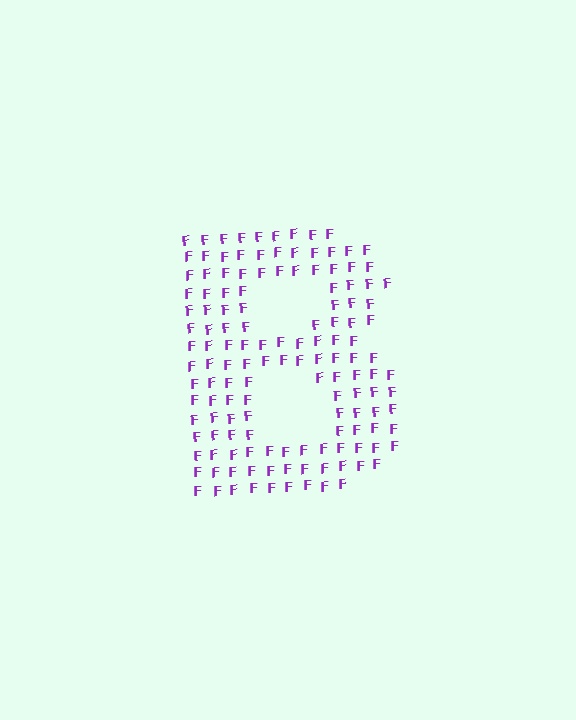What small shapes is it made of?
It is made of small letter F's.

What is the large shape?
The large shape is the letter B.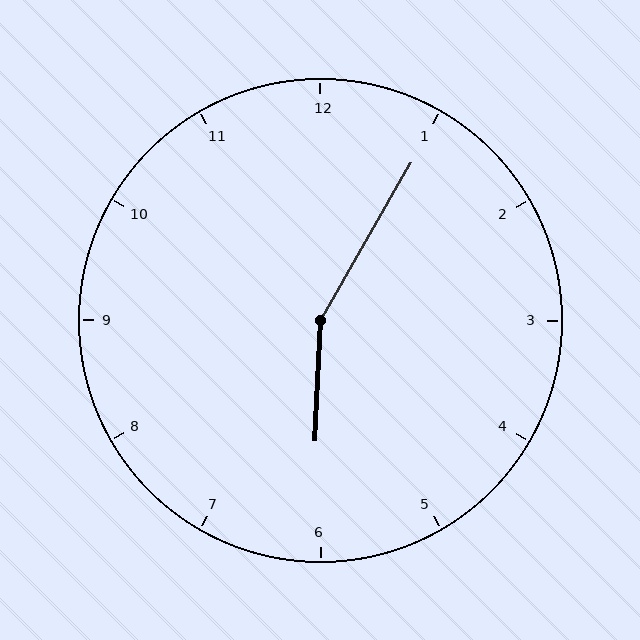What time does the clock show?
6:05.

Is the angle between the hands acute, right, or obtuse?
It is obtuse.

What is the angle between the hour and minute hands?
Approximately 152 degrees.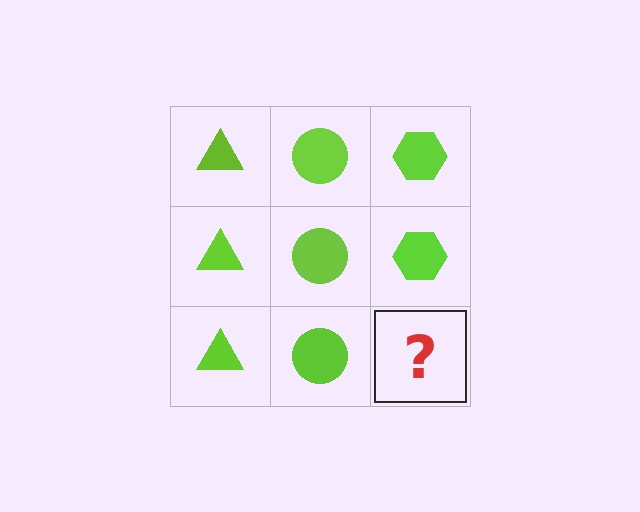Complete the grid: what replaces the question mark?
The question mark should be replaced with a lime hexagon.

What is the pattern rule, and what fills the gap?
The rule is that each column has a consistent shape. The gap should be filled with a lime hexagon.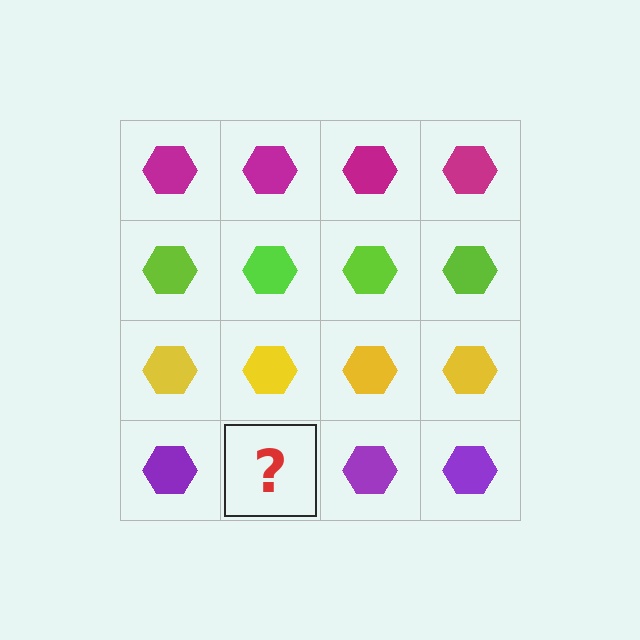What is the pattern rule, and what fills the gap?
The rule is that each row has a consistent color. The gap should be filled with a purple hexagon.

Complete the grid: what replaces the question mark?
The question mark should be replaced with a purple hexagon.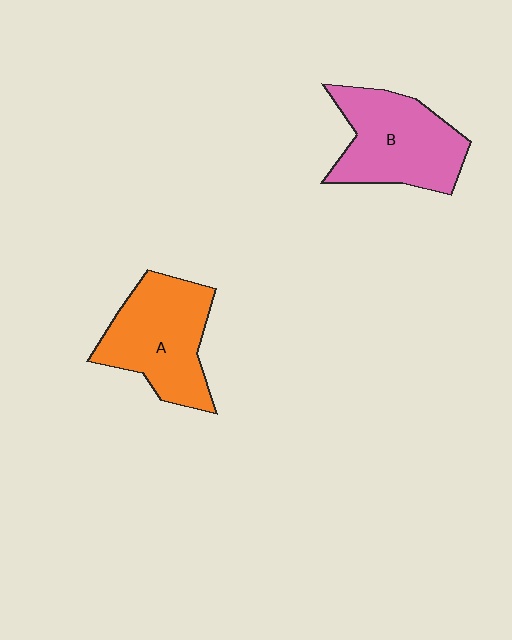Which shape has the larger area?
Shape A (orange).